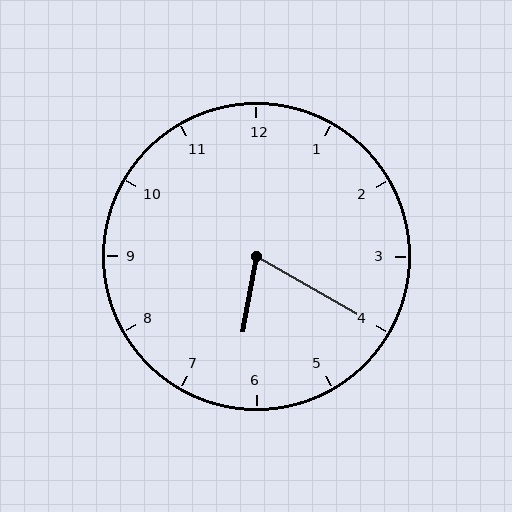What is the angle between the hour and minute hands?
Approximately 70 degrees.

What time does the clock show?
6:20.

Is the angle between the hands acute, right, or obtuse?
It is acute.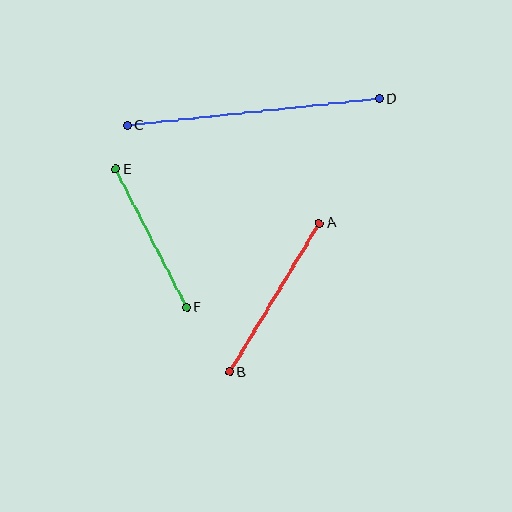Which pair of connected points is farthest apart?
Points C and D are farthest apart.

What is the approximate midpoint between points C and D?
The midpoint is at approximately (253, 112) pixels.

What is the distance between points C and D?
The distance is approximately 254 pixels.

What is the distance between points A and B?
The distance is approximately 174 pixels.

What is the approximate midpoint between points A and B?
The midpoint is at approximately (275, 298) pixels.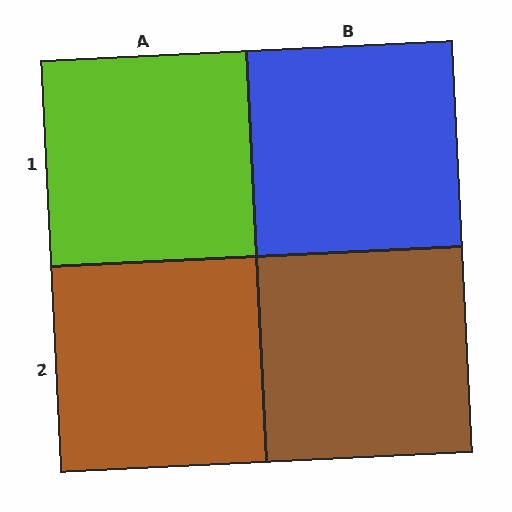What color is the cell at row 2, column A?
Brown.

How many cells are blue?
1 cell is blue.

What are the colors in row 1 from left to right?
Lime, blue.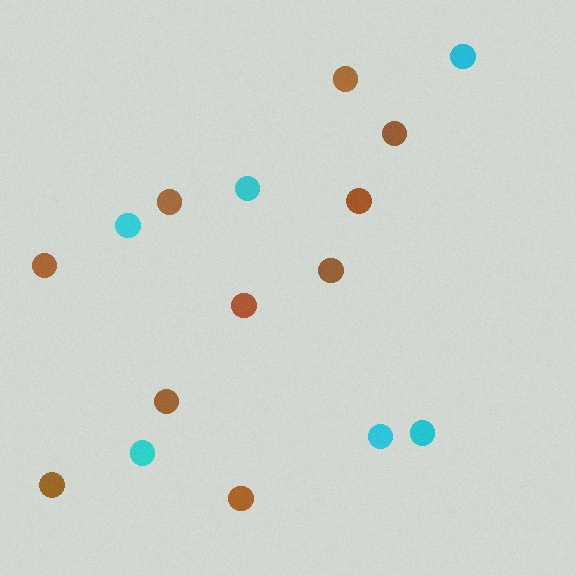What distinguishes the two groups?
There are 2 groups: one group of cyan circles (6) and one group of brown circles (10).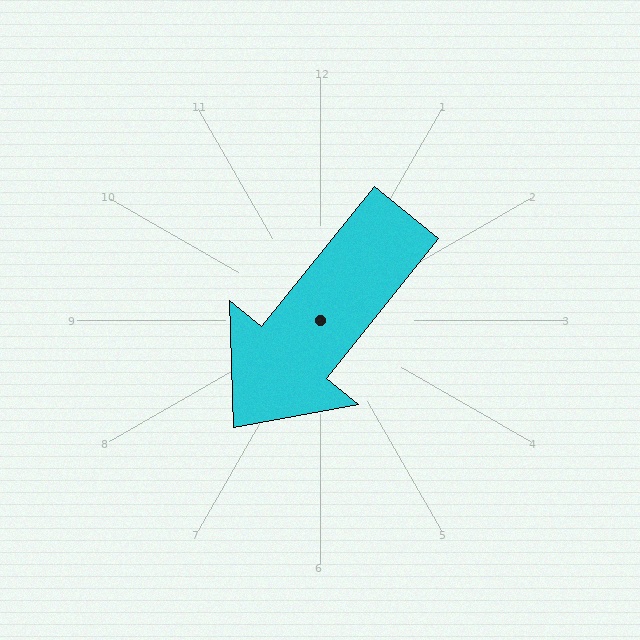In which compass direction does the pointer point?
Southwest.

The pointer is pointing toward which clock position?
Roughly 7 o'clock.